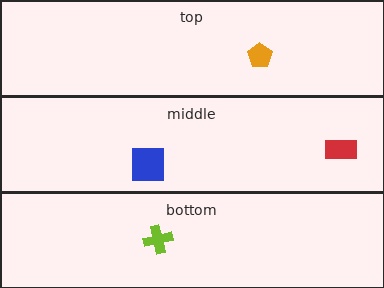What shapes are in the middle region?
The blue square, the red rectangle.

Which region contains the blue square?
The middle region.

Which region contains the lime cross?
The bottom region.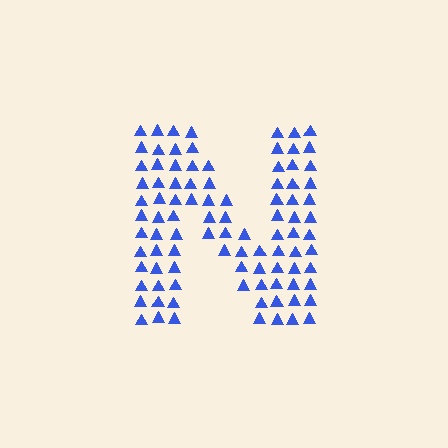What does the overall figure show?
The overall figure shows the letter N.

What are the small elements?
The small elements are triangles.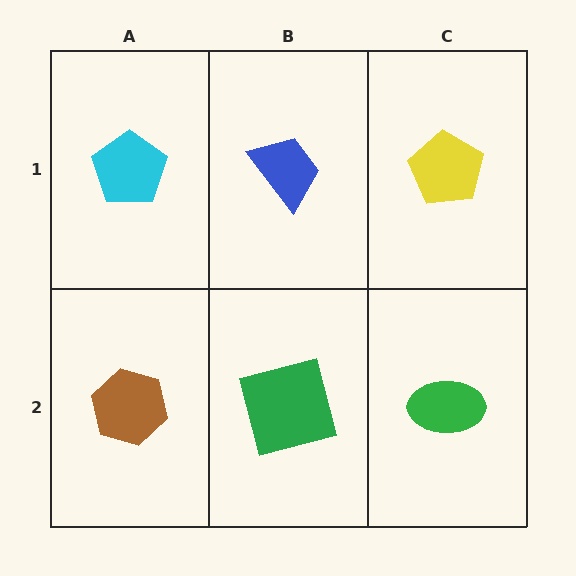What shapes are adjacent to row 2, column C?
A yellow pentagon (row 1, column C), a green square (row 2, column B).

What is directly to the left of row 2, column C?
A green square.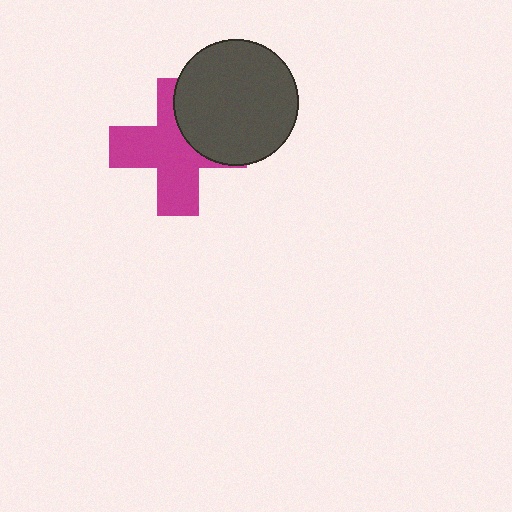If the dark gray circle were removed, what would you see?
You would see the complete magenta cross.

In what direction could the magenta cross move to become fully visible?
The magenta cross could move toward the lower-left. That would shift it out from behind the dark gray circle entirely.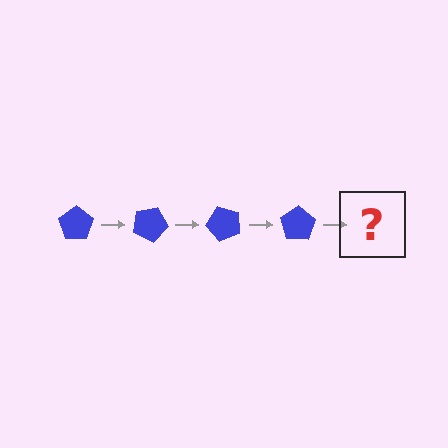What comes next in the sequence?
The next element should be a blue pentagon rotated 100 degrees.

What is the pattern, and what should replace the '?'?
The pattern is that the pentagon rotates 25 degrees each step. The '?' should be a blue pentagon rotated 100 degrees.